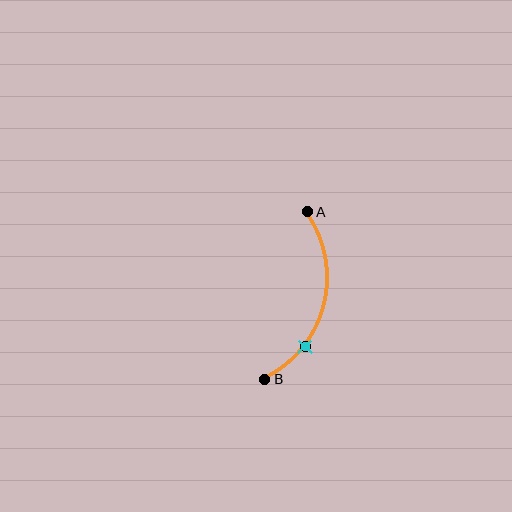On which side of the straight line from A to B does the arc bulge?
The arc bulges to the right of the straight line connecting A and B.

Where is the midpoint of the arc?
The arc midpoint is the point on the curve farthest from the straight line joining A and B. It sits to the right of that line.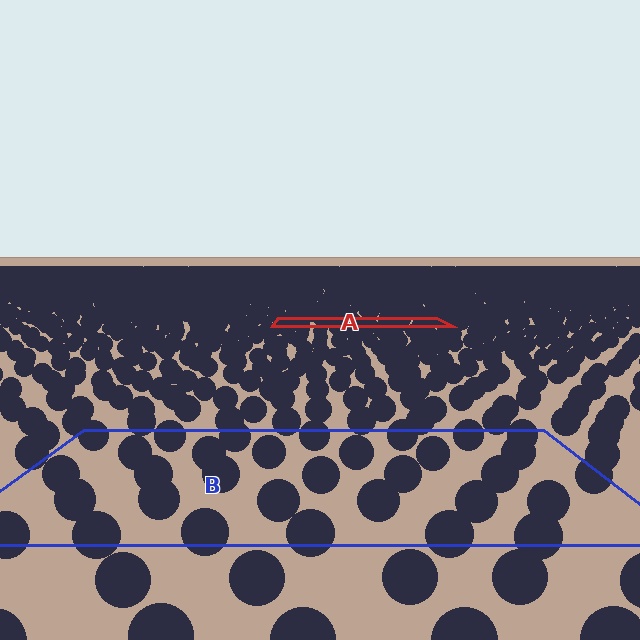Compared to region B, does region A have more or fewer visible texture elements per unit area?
Region A has more texture elements per unit area — they are packed more densely because it is farther away.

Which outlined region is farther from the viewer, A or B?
Region A is farther from the viewer — the texture elements inside it appear smaller and more densely packed.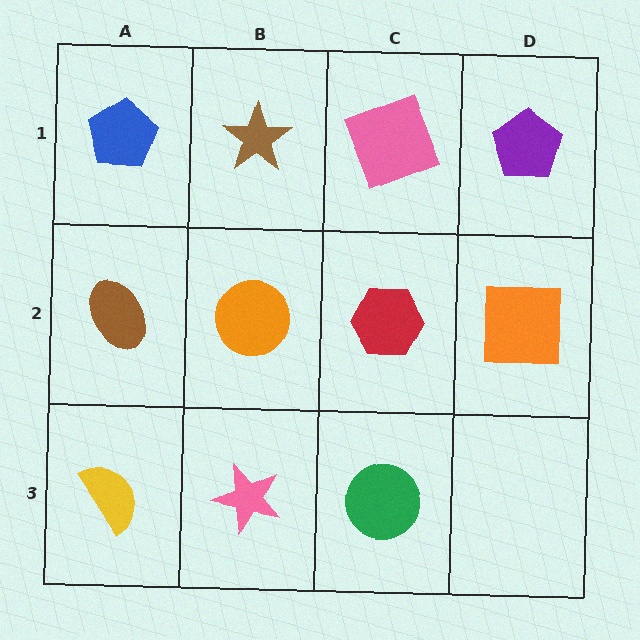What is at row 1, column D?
A purple pentagon.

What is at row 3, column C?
A green circle.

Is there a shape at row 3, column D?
No, that cell is empty.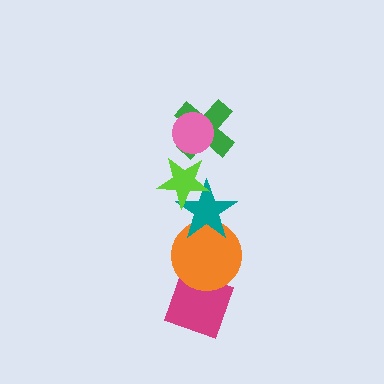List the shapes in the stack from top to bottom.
From top to bottom: the pink circle, the green cross, the lime star, the teal star, the orange circle, the magenta diamond.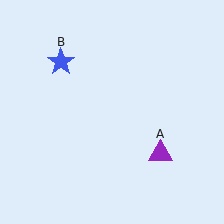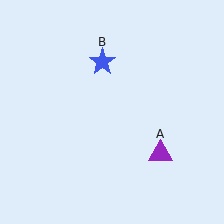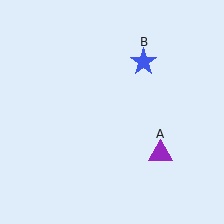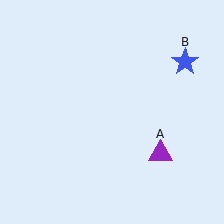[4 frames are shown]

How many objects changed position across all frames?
1 object changed position: blue star (object B).